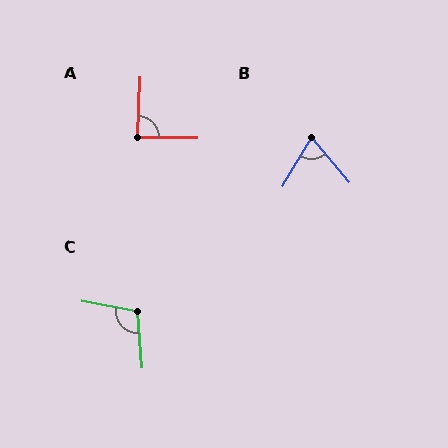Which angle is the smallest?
B, at approximately 71 degrees.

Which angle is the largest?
C, at approximately 105 degrees.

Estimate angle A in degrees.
Approximately 89 degrees.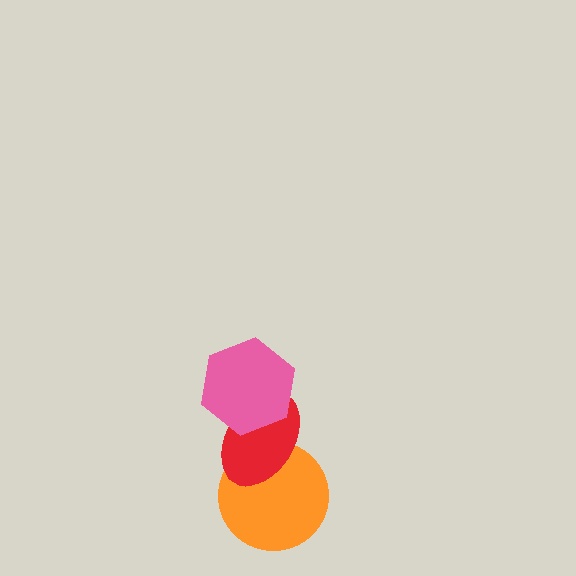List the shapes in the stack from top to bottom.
From top to bottom: the pink hexagon, the red ellipse, the orange circle.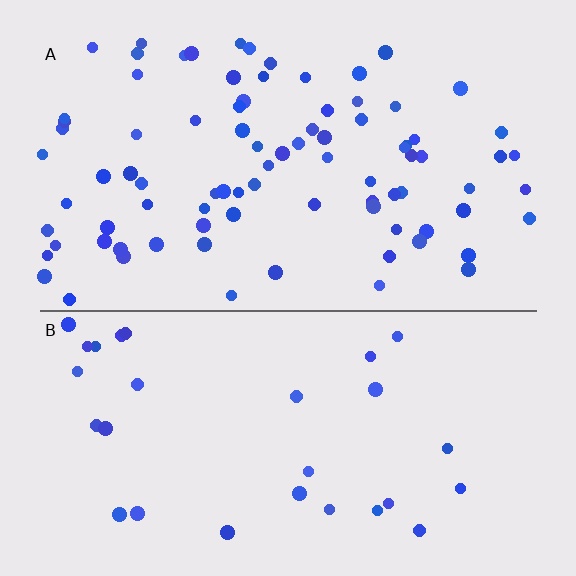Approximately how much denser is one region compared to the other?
Approximately 2.9× — region A over region B.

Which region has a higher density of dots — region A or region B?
A (the top).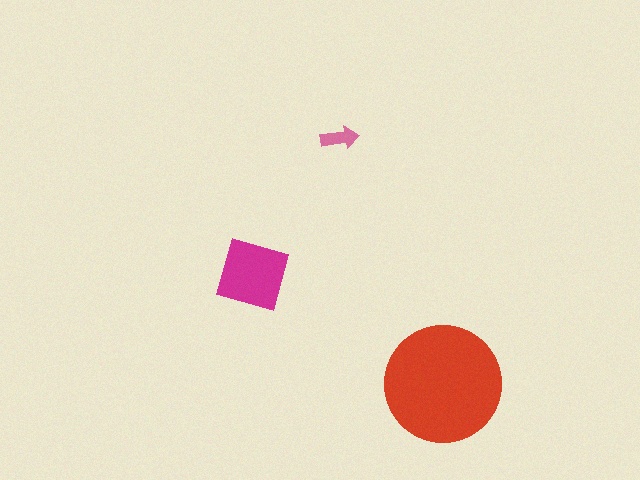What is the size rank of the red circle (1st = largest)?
1st.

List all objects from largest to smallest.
The red circle, the magenta diamond, the pink arrow.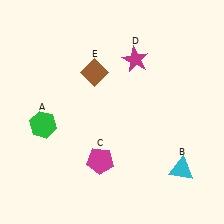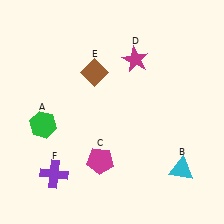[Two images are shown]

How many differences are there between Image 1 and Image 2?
There is 1 difference between the two images.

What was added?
A purple cross (F) was added in Image 2.